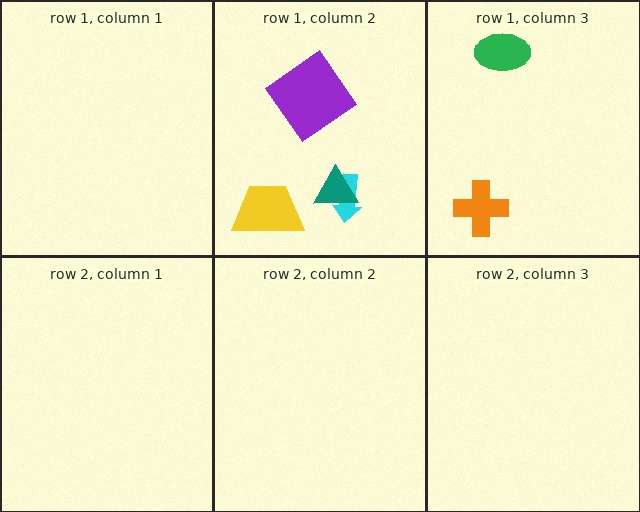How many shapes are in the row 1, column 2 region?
4.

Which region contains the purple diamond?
The row 1, column 2 region.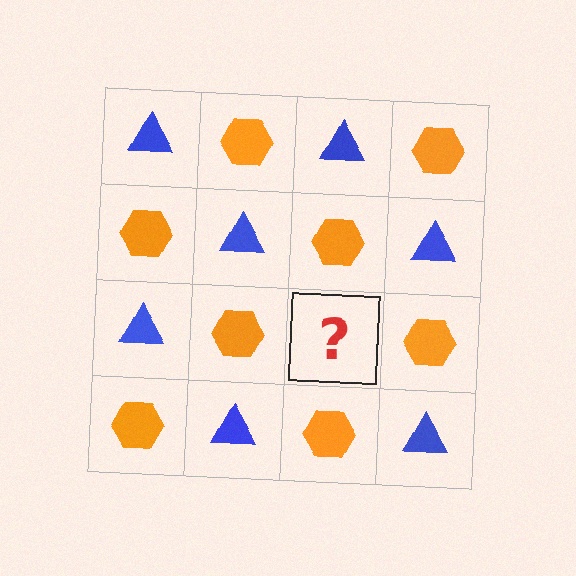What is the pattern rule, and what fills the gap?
The rule is that it alternates blue triangle and orange hexagon in a checkerboard pattern. The gap should be filled with a blue triangle.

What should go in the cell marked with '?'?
The missing cell should contain a blue triangle.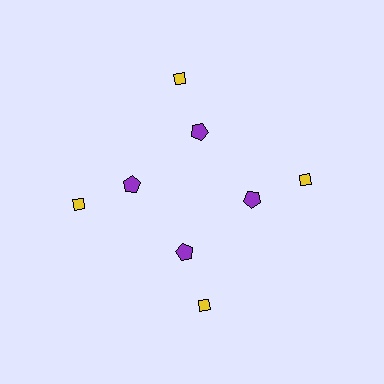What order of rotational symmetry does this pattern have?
This pattern has 4-fold rotational symmetry.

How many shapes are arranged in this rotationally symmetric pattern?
There are 8 shapes, arranged in 4 groups of 2.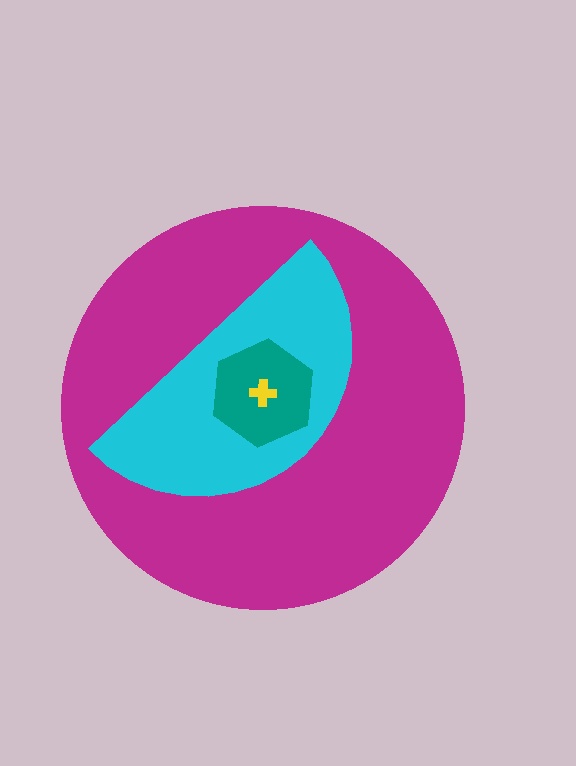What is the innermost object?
The yellow cross.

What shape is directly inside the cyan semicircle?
The teal hexagon.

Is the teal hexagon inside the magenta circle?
Yes.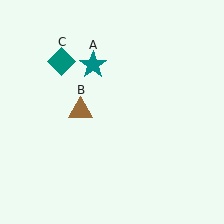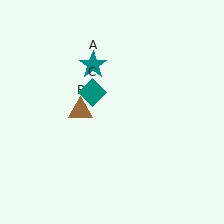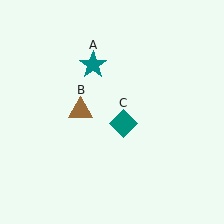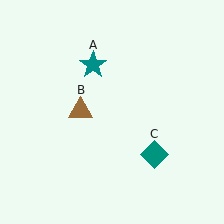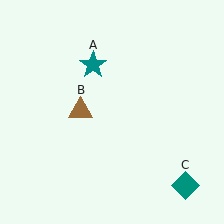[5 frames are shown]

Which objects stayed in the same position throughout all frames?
Teal star (object A) and brown triangle (object B) remained stationary.